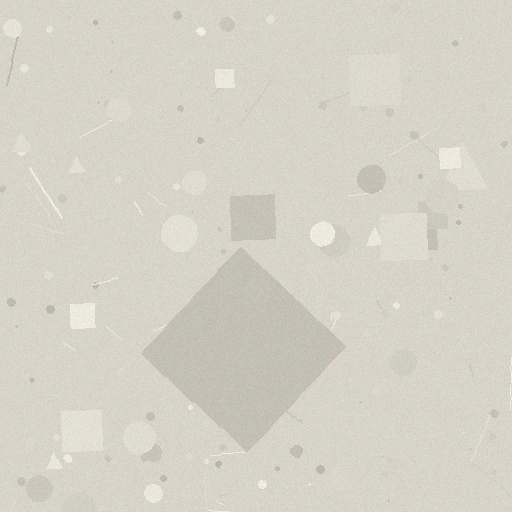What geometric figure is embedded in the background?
A diamond is embedded in the background.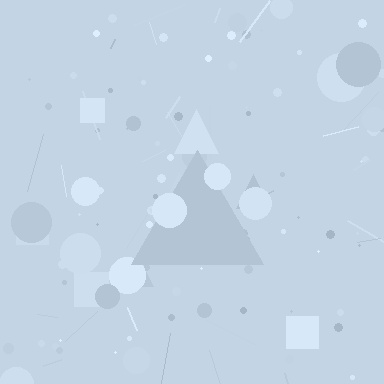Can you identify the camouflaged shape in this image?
The camouflaged shape is a triangle.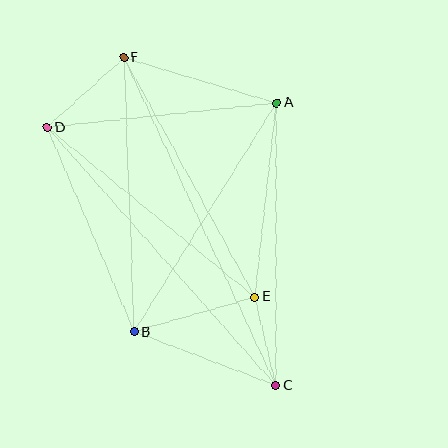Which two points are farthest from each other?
Points C and F are farthest from each other.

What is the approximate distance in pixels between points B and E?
The distance between B and E is approximately 126 pixels.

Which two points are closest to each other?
Points C and E are closest to each other.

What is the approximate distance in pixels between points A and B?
The distance between A and B is approximately 270 pixels.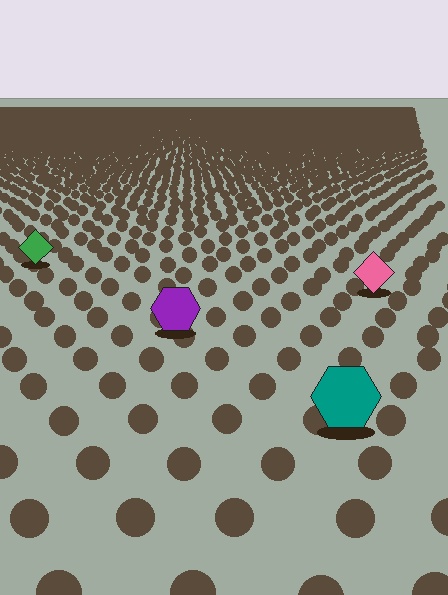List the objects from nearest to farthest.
From nearest to farthest: the teal hexagon, the purple hexagon, the pink diamond, the green diamond.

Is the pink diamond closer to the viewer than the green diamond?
Yes. The pink diamond is closer — you can tell from the texture gradient: the ground texture is coarser near it.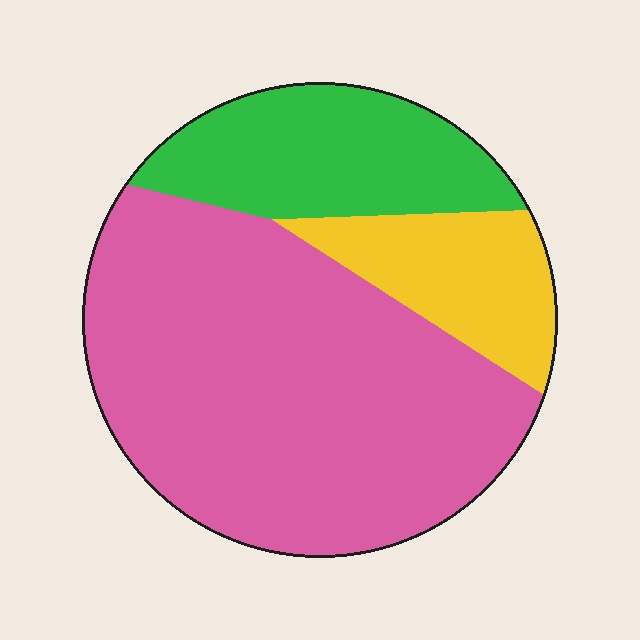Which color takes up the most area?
Pink, at roughly 65%.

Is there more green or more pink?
Pink.